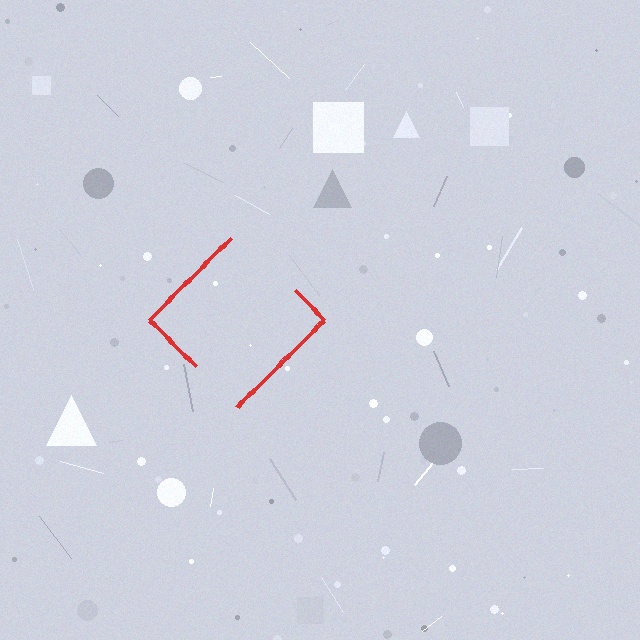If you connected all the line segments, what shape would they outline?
They would outline a diamond.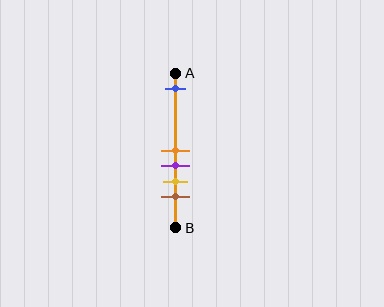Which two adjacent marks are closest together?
The orange and purple marks are the closest adjacent pair.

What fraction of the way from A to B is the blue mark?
The blue mark is approximately 10% (0.1) of the way from A to B.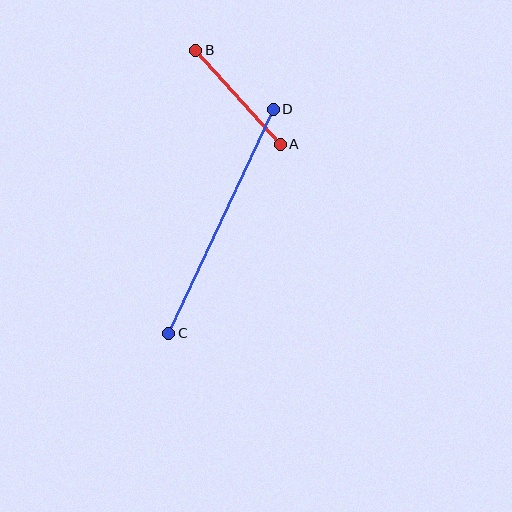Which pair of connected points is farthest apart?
Points C and D are farthest apart.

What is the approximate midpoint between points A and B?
The midpoint is at approximately (238, 97) pixels.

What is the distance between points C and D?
The distance is approximately 247 pixels.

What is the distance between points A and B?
The distance is approximately 126 pixels.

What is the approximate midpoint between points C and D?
The midpoint is at approximately (221, 221) pixels.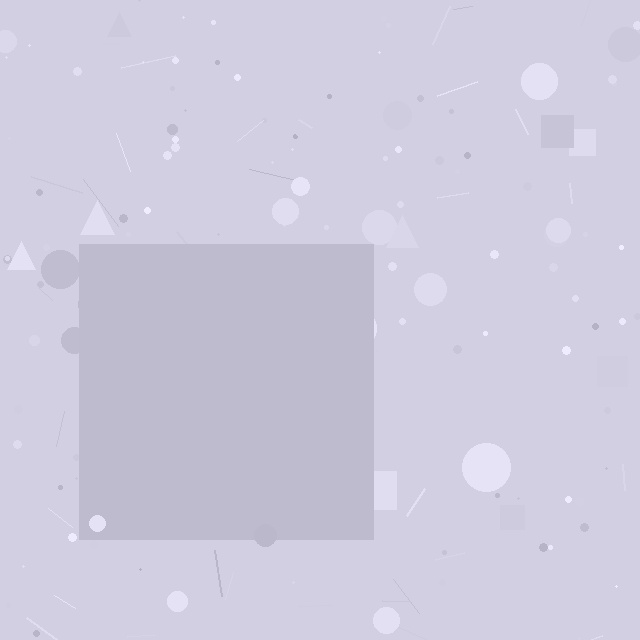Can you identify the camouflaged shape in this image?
The camouflaged shape is a square.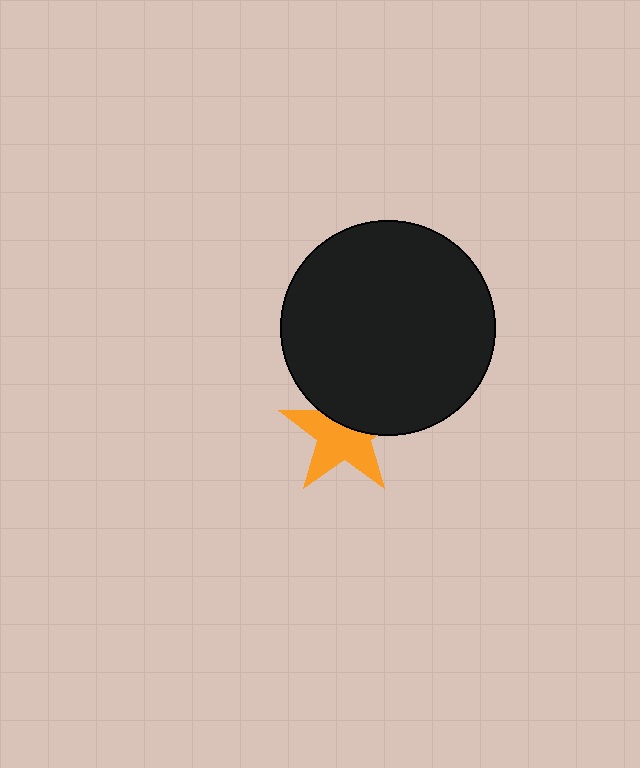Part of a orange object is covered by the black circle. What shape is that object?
It is a star.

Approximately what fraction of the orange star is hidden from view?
Roughly 39% of the orange star is hidden behind the black circle.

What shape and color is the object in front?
The object in front is a black circle.